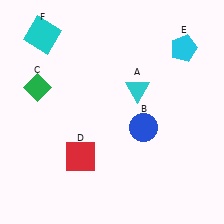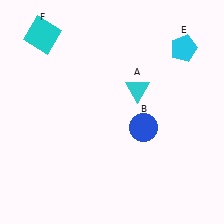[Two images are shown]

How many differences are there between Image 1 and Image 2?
There are 2 differences between the two images.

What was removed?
The green diamond (C), the red square (D) were removed in Image 2.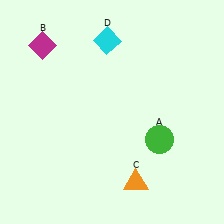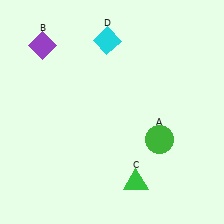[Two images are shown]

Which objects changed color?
B changed from magenta to purple. C changed from orange to green.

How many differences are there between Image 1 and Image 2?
There are 2 differences between the two images.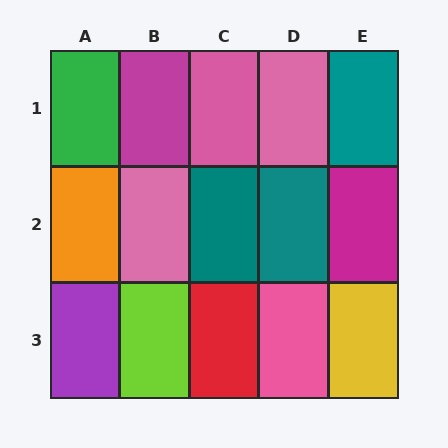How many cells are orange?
1 cell is orange.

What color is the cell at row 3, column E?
Yellow.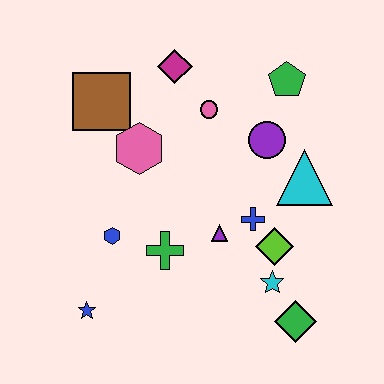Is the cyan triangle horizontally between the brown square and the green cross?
No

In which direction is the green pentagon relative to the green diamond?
The green pentagon is above the green diamond.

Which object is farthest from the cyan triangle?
The blue star is farthest from the cyan triangle.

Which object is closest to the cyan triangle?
The purple circle is closest to the cyan triangle.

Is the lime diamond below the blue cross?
Yes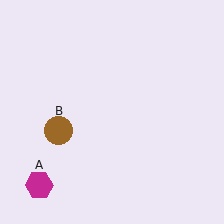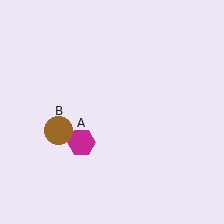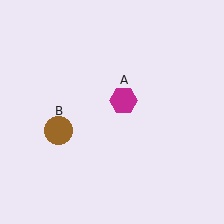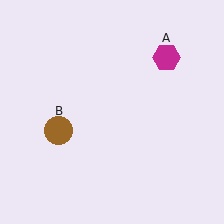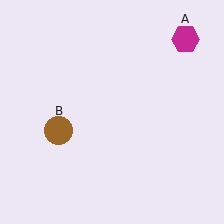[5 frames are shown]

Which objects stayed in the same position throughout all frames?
Brown circle (object B) remained stationary.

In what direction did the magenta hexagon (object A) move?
The magenta hexagon (object A) moved up and to the right.